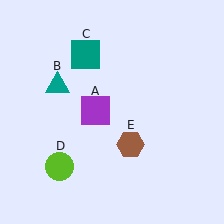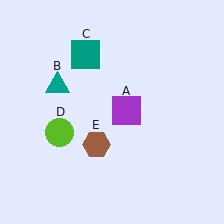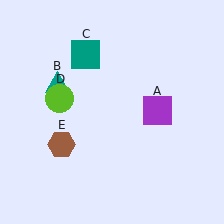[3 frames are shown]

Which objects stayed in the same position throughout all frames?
Teal triangle (object B) and teal square (object C) remained stationary.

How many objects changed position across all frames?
3 objects changed position: purple square (object A), lime circle (object D), brown hexagon (object E).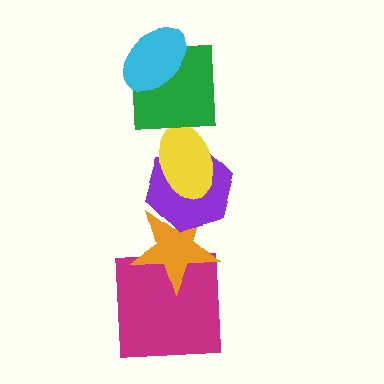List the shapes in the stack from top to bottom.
From top to bottom: the cyan ellipse, the green square, the yellow ellipse, the purple hexagon, the orange star, the magenta square.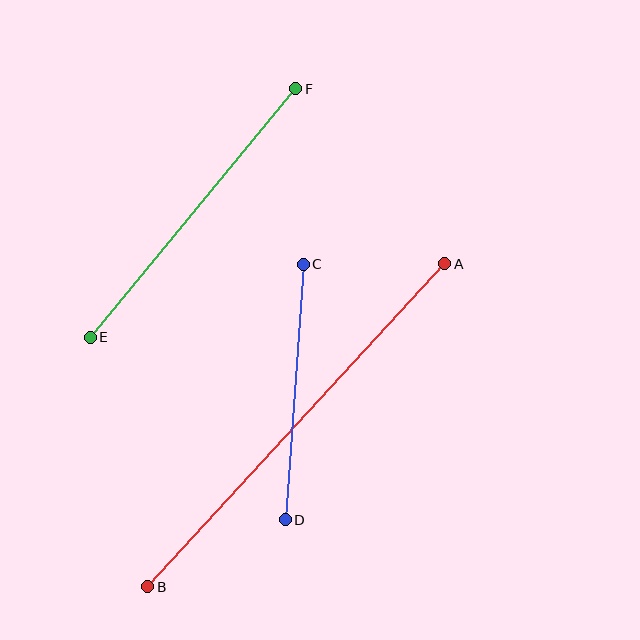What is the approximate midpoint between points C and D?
The midpoint is at approximately (294, 392) pixels.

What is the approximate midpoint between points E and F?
The midpoint is at approximately (193, 213) pixels.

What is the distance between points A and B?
The distance is approximately 439 pixels.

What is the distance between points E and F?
The distance is approximately 322 pixels.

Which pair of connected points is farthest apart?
Points A and B are farthest apart.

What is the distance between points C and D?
The distance is approximately 256 pixels.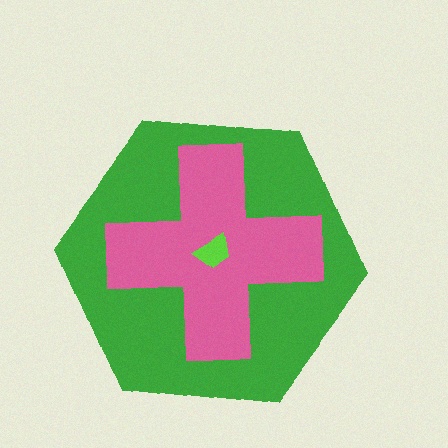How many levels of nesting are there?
3.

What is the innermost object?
The lime trapezoid.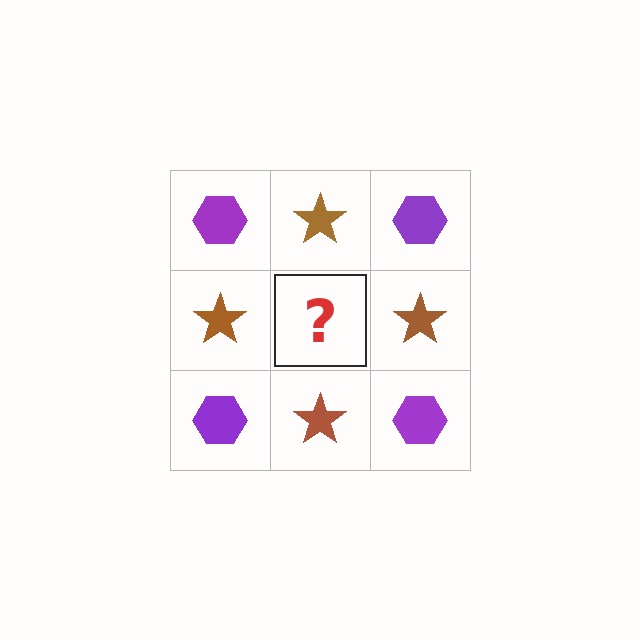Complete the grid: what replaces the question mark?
The question mark should be replaced with a purple hexagon.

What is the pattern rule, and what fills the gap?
The rule is that it alternates purple hexagon and brown star in a checkerboard pattern. The gap should be filled with a purple hexagon.